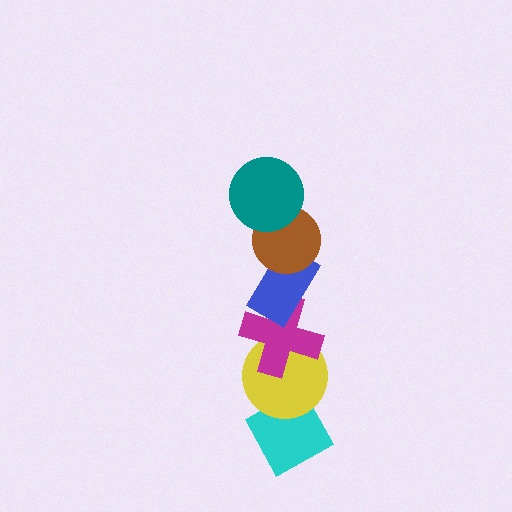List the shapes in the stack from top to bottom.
From top to bottom: the teal circle, the brown circle, the blue rectangle, the magenta cross, the yellow circle, the cyan diamond.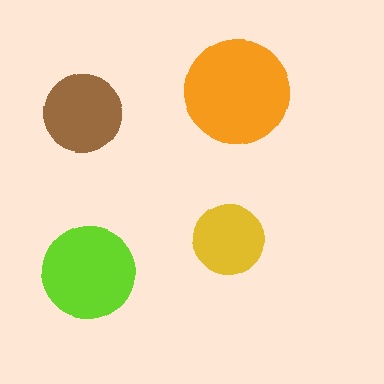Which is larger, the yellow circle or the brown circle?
The brown one.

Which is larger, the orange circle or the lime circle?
The orange one.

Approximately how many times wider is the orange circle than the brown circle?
About 1.5 times wider.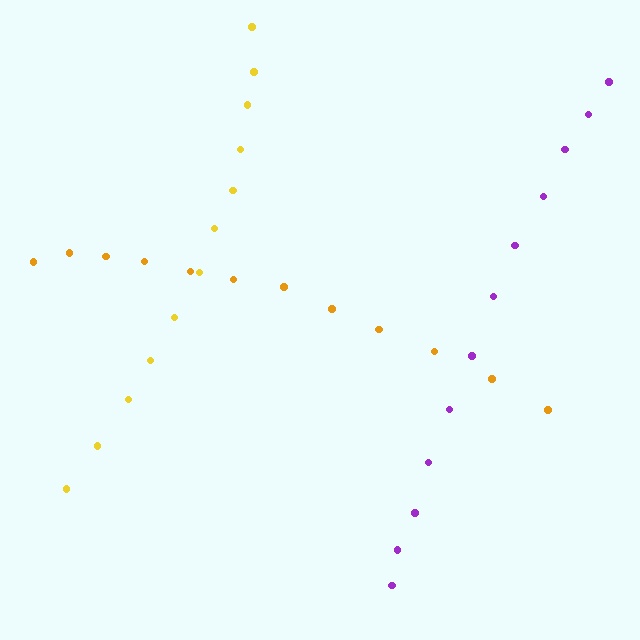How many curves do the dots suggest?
There are 3 distinct paths.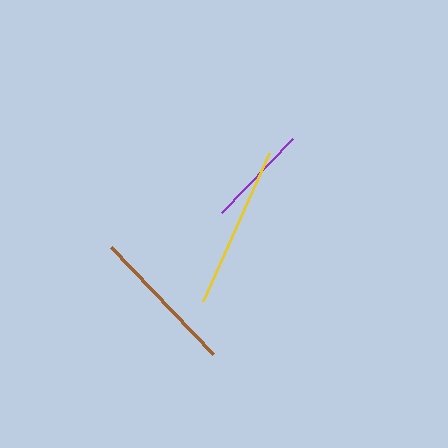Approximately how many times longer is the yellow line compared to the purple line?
The yellow line is approximately 1.6 times the length of the purple line.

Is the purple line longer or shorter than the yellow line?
The yellow line is longer than the purple line.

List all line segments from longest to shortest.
From longest to shortest: yellow, brown, purple.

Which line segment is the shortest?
The purple line is the shortest at approximately 102 pixels.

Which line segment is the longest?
The yellow line is the longest at approximately 162 pixels.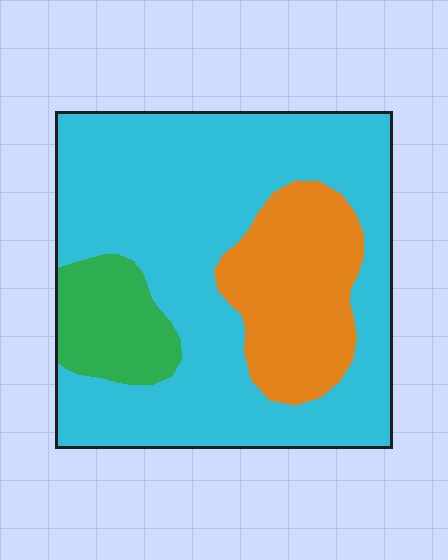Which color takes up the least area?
Green, at roughly 10%.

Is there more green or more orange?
Orange.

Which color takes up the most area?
Cyan, at roughly 70%.